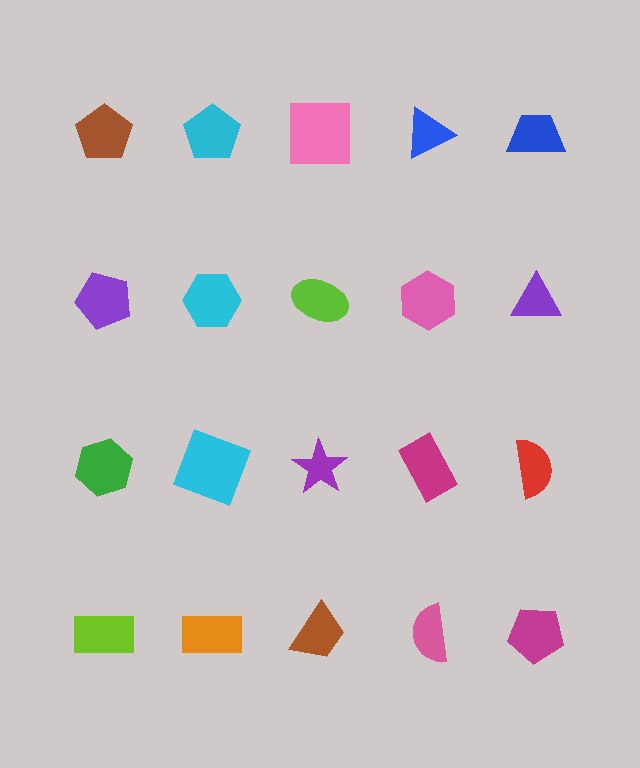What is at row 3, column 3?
A purple star.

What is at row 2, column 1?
A purple pentagon.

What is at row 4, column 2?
An orange rectangle.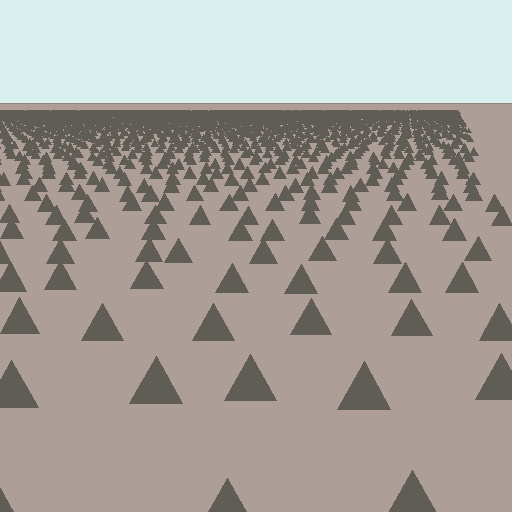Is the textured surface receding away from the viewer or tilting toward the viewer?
The surface is receding away from the viewer. Texture elements get smaller and denser toward the top.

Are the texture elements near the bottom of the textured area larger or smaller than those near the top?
Larger. Near the bottom, elements are closer to the viewer and appear at a bigger on-screen size.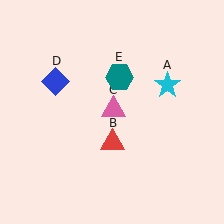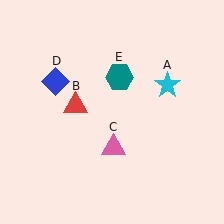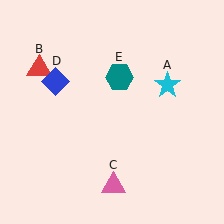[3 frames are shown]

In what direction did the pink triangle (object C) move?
The pink triangle (object C) moved down.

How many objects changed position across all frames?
2 objects changed position: red triangle (object B), pink triangle (object C).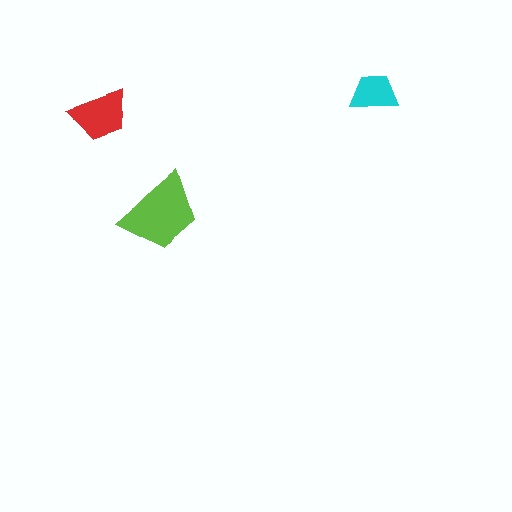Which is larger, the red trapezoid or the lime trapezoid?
The lime one.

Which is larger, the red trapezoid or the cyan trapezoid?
The red one.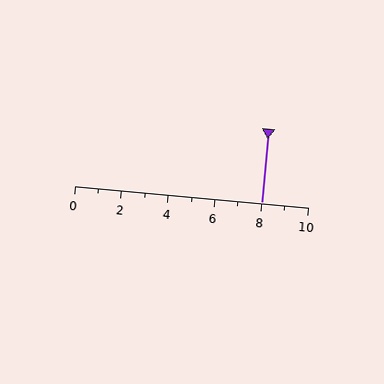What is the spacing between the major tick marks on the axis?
The major ticks are spaced 2 apart.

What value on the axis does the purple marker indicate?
The marker indicates approximately 8.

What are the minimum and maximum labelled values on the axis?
The axis runs from 0 to 10.